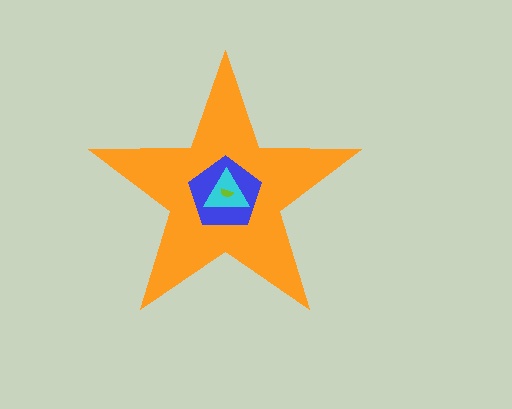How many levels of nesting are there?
4.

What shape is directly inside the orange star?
The blue pentagon.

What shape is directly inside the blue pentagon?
The cyan triangle.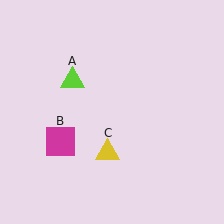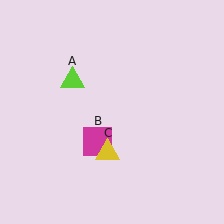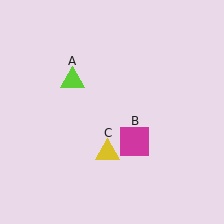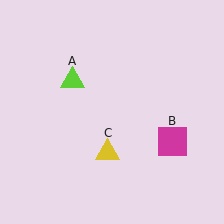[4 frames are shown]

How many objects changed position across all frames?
1 object changed position: magenta square (object B).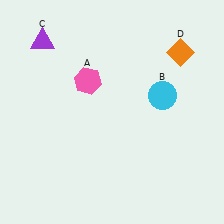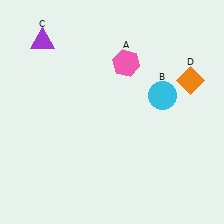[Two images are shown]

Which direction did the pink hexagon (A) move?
The pink hexagon (A) moved right.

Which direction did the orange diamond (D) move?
The orange diamond (D) moved down.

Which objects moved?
The objects that moved are: the pink hexagon (A), the orange diamond (D).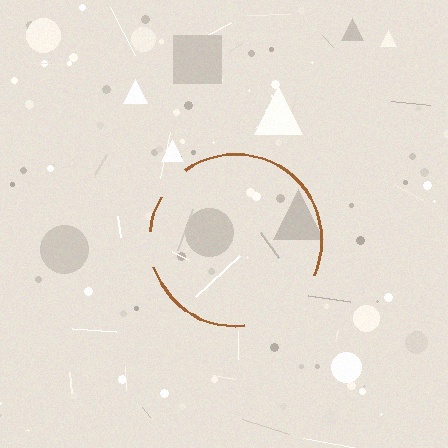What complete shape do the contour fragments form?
The contour fragments form a circle.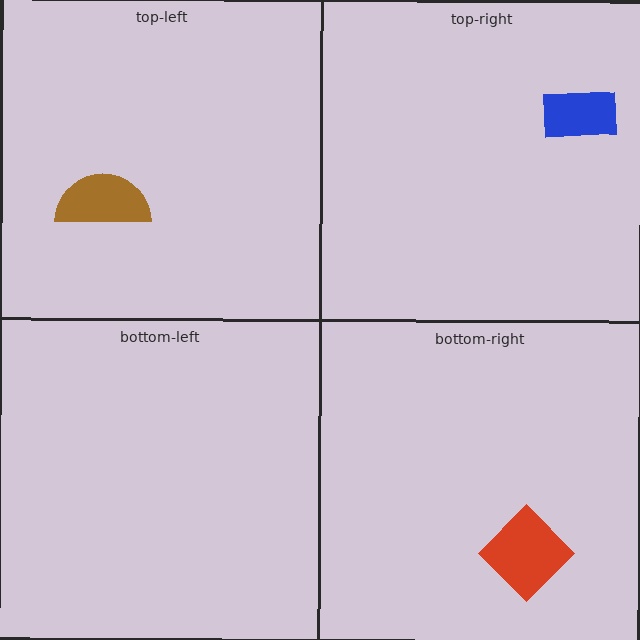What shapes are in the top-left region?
The brown semicircle.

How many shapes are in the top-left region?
1.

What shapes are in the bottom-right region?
The red diamond.